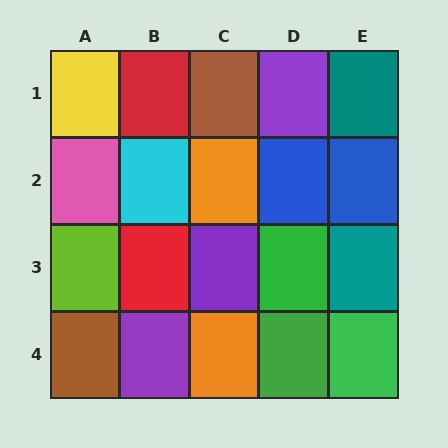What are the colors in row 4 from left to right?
Brown, purple, orange, green, green.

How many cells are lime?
1 cell is lime.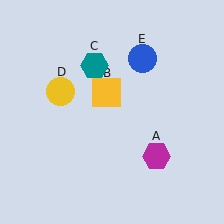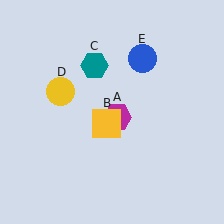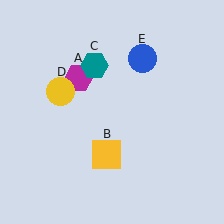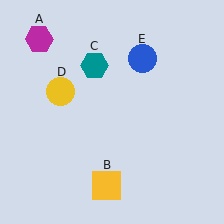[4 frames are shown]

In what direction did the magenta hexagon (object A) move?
The magenta hexagon (object A) moved up and to the left.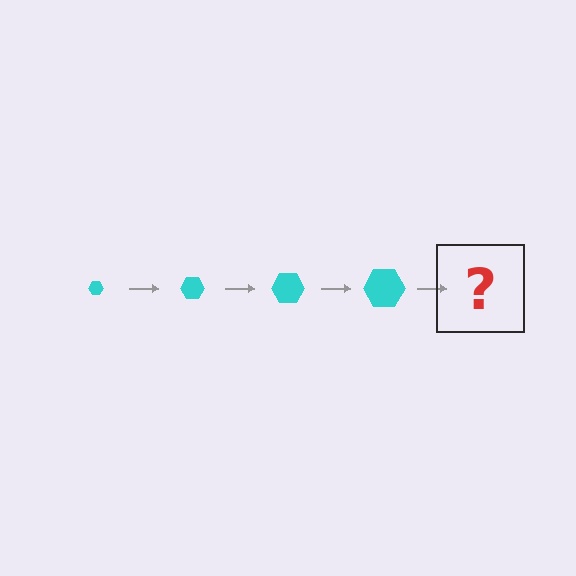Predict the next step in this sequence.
The next step is a cyan hexagon, larger than the previous one.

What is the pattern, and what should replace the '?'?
The pattern is that the hexagon gets progressively larger each step. The '?' should be a cyan hexagon, larger than the previous one.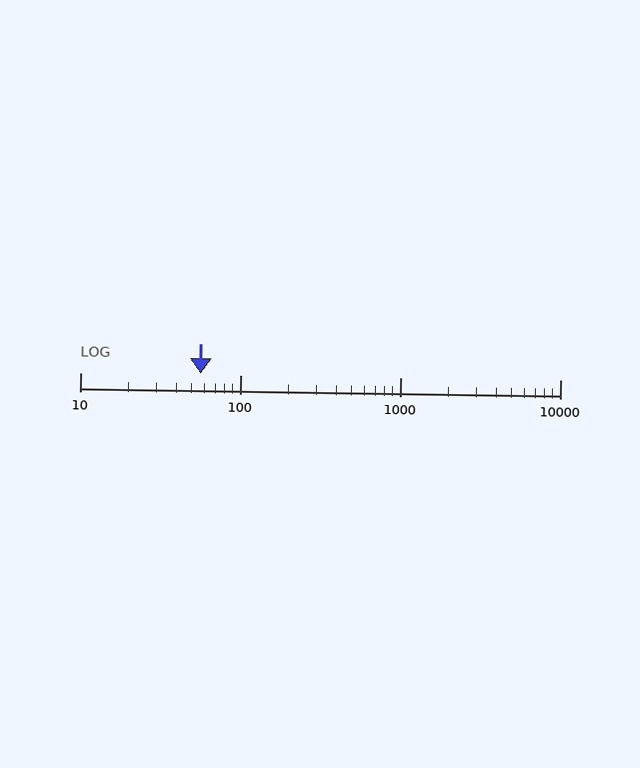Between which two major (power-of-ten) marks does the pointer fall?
The pointer is between 10 and 100.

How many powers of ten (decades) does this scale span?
The scale spans 3 decades, from 10 to 10000.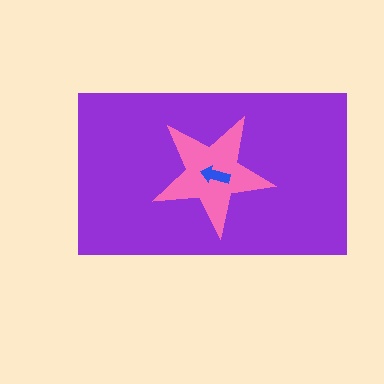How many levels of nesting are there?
3.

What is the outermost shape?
The purple rectangle.